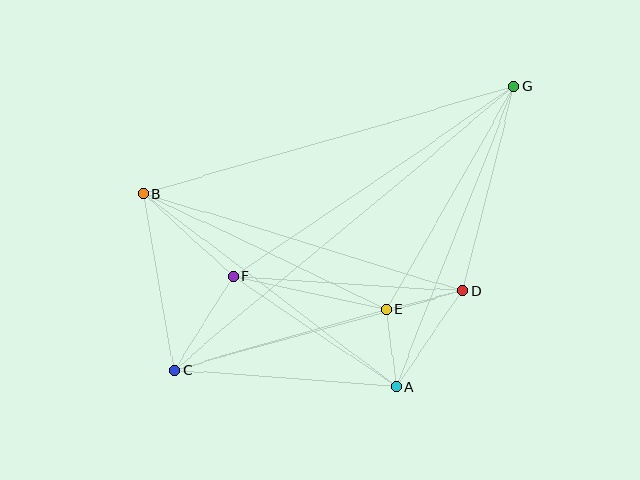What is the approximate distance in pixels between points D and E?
The distance between D and E is approximately 78 pixels.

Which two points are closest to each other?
Points A and E are closest to each other.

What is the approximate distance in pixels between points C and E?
The distance between C and E is approximately 221 pixels.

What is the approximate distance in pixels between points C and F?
The distance between C and F is approximately 111 pixels.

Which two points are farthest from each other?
Points C and G are farthest from each other.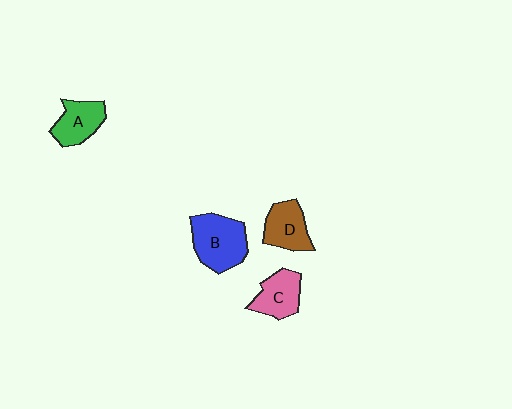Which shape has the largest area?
Shape B (blue).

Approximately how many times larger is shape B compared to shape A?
Approximately 1.4 times.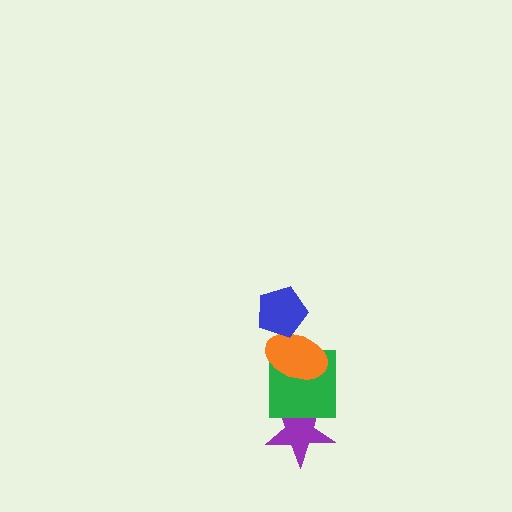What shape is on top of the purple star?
The green square is on top of the purple star.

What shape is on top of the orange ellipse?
The blue pentagon is on top of the orange ellipse.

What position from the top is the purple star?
The purple star is 4th from the top.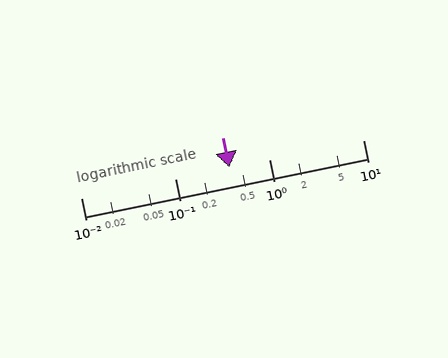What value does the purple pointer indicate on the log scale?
The pointer indicates approximately 0.38.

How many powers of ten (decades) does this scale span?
The scale spans 3 decades, from 0.01 to 10.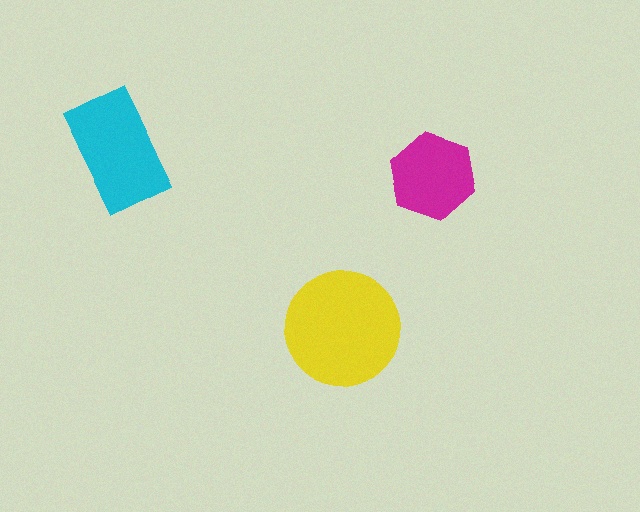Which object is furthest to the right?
The magenta hexagon is rightmost.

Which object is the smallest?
The magenta hexagon.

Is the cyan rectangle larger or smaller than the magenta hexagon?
Larger.